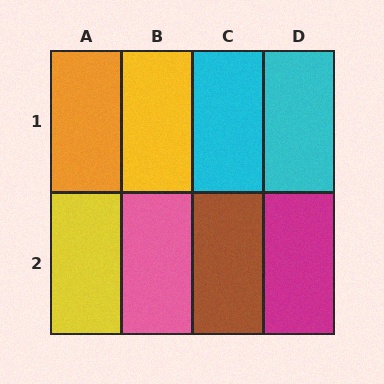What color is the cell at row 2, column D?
Magenta.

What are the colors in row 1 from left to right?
Orange, yellow, cyan, cyan.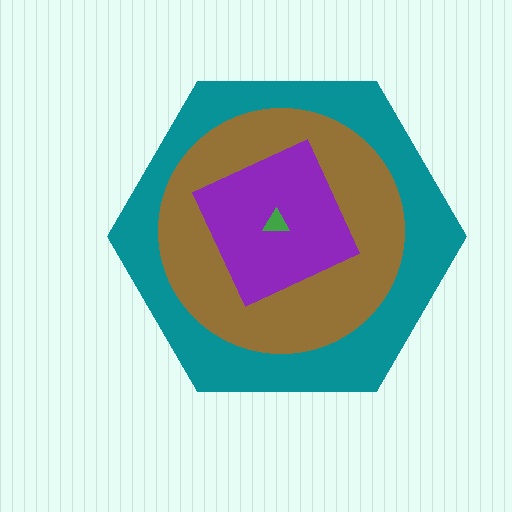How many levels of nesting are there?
4.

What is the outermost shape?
The teal hexagon.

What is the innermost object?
The green triangle.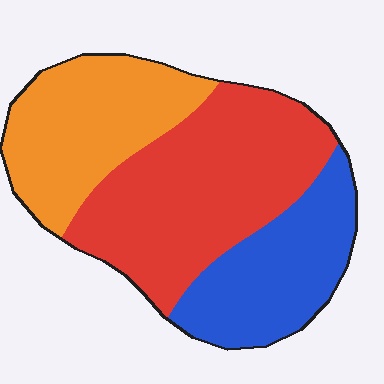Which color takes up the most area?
Red, at roughly 45%.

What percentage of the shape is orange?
Orange takes up about one third (1/3) of the shape.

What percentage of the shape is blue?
Blue takes up about one quarter (1/4) of the shape.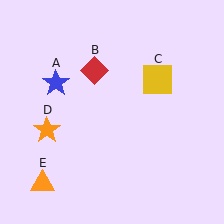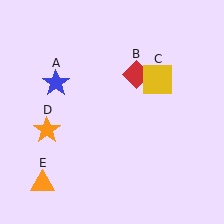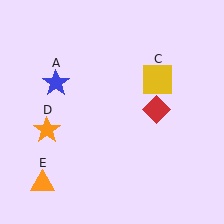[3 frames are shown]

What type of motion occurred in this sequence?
The red diamond (object B) rotated clockwise around the center of the scene.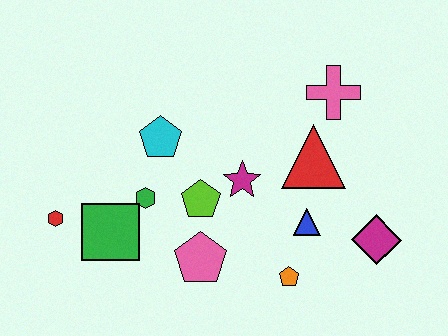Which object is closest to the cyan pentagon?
The green hexagon is closest to the cyan pentagon.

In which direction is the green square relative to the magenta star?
The green square is to the left of the magenta star.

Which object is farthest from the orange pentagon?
The red hexagon is farthest from the orange pentagon.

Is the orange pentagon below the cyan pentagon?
Yes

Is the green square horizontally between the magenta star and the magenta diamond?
No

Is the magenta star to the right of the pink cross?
No